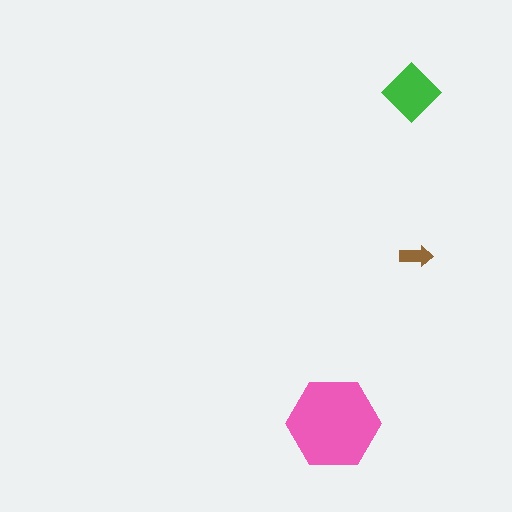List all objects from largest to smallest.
The pink hexagon, the green diamond, the brown arrow.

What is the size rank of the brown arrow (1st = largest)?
3rd.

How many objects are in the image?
There are 3 objects in the image.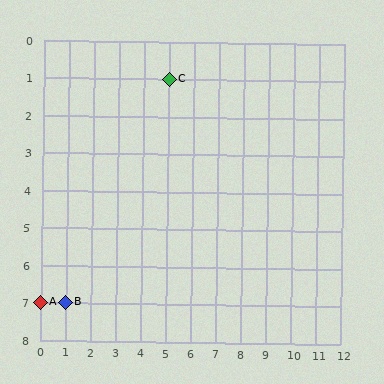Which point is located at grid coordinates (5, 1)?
Point C is at (5, 1).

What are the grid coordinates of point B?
Point B is at grid coordinates (1, 7).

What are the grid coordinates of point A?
Point A is at grid coordinates (0, 7).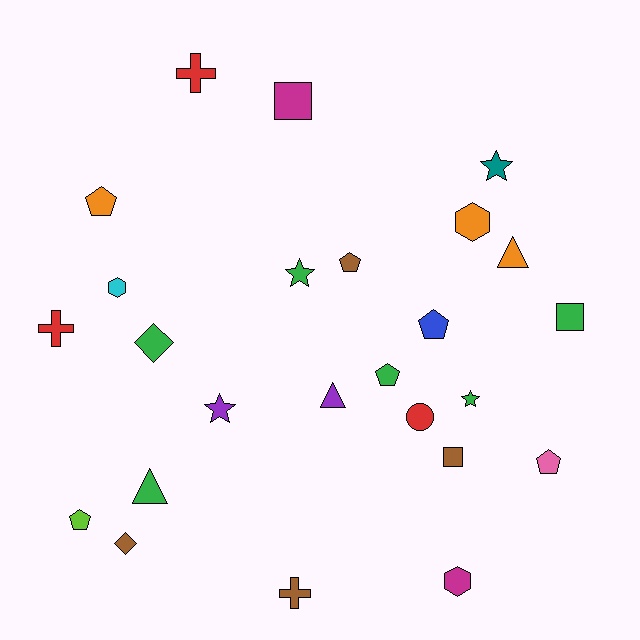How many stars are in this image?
There are 4 stars.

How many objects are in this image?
There are 25 objects.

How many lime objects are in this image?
There is 1 lime object.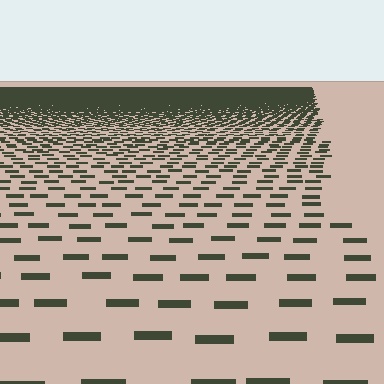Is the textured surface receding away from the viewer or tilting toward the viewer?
The surface is receding away from the viewer. Texture elements get smaller and denser toward the top.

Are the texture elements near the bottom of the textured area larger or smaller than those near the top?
Larger. Near the bottom, elements are closer to the viewer and appear at a bigger on-screen size.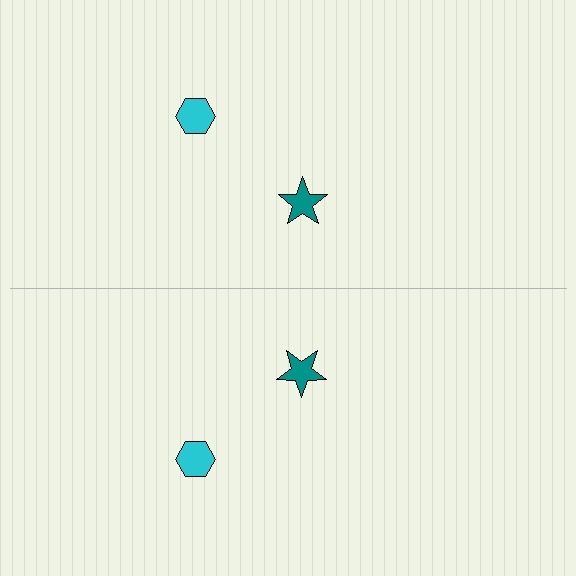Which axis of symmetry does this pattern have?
The pattern has a horizontal axis of symmetry running through the center of the image.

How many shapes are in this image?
There are 4 shapes in this image.